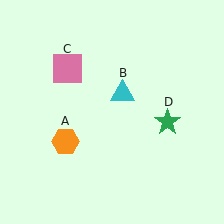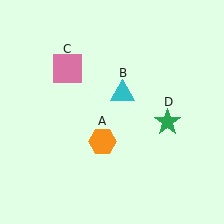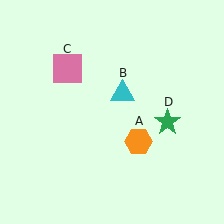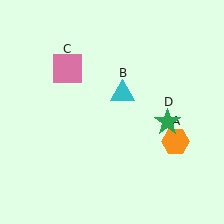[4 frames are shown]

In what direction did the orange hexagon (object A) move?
The orange hexagon (object A) moved right.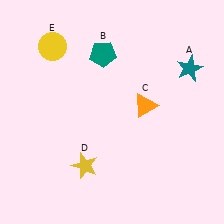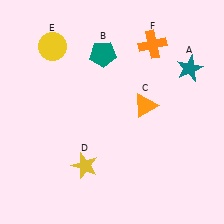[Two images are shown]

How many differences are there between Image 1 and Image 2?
There is 1 difference between the two images.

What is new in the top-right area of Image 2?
An orange cross (F) was added in the top-right area of Image 2.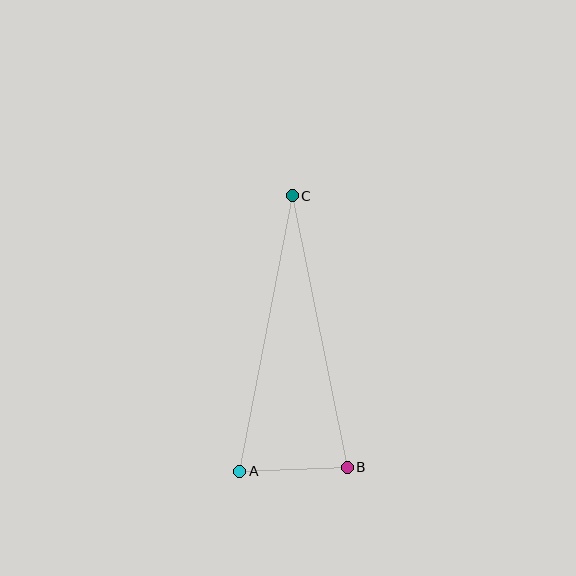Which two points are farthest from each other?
Points A and C are farthest from each other.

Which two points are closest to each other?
Points A and B are closest to each other.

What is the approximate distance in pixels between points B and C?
The distance between B and C is approximately 277 pixels.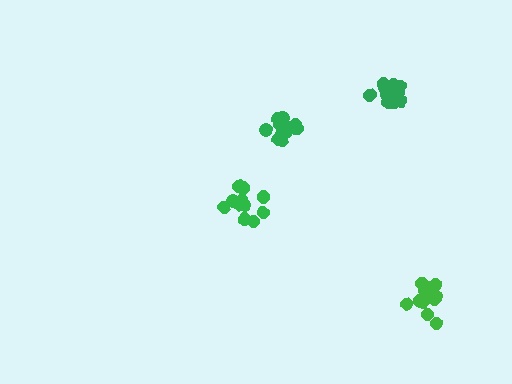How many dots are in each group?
Group 1: 12 dots, Group 2: 14 dots, Group 3: 14 dots, Group 4: 13 dots (53 total).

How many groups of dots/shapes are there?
There are 4 groups.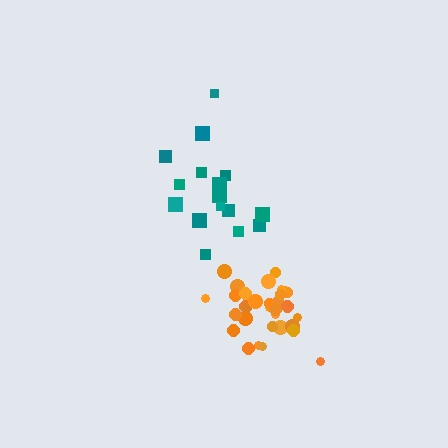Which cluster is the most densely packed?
Orange.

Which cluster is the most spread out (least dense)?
Teal.